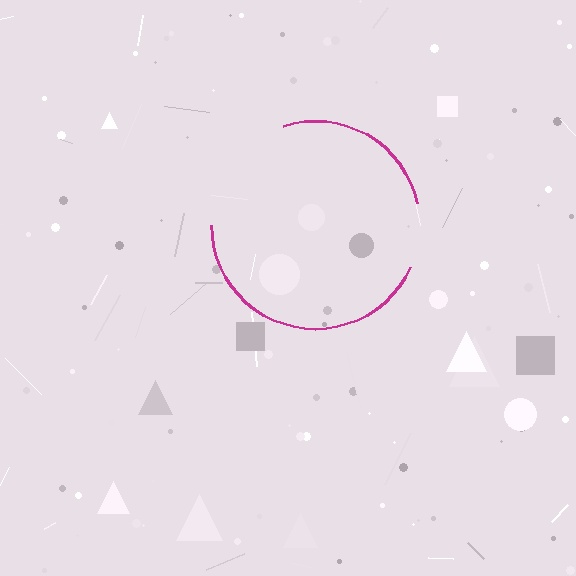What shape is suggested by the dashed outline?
The dashed outline suggests a circle.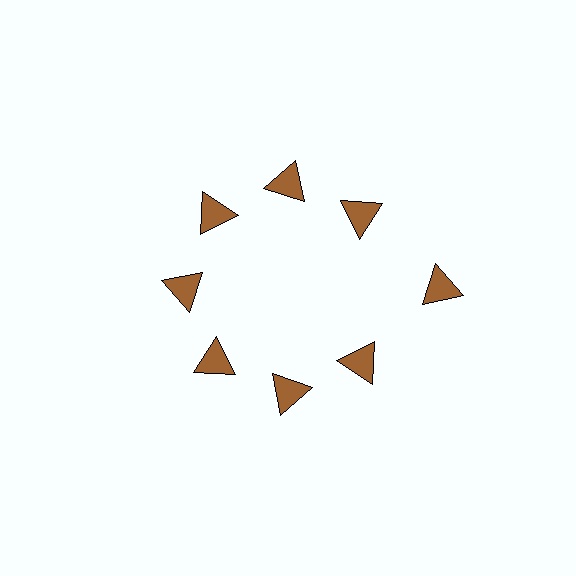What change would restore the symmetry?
The symmetry would be restored by moving it inward, back onto the ring so that all 8 triangles sit at equal angles and equal distance from the center.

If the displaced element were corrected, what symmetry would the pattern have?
It would have 8-fold rotational symmetry — the pattern would map onto itself every 45 degrees.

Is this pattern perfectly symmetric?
No. The 8 brown triangles are arranged in a ring, but one element near the 3 o'clock position is pushed outward from the center, breaking the 8-fold rotational symmetry.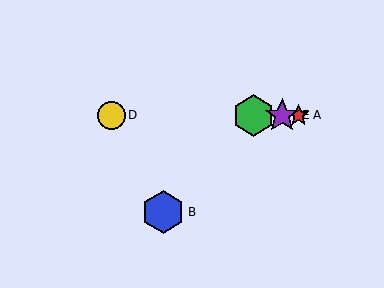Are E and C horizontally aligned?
Yes, both are at y≈115.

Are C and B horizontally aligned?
No, C is at y≈115 and B is at y≈212.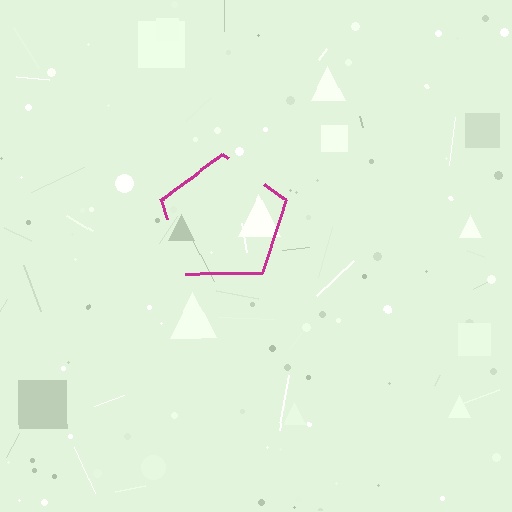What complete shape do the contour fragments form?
The contour fragments form a pentagon.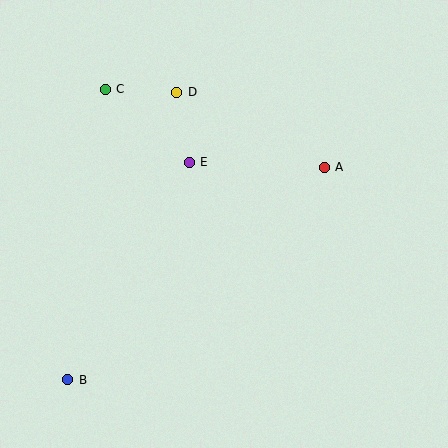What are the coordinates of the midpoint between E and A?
The midpoint between E and A is at (257, 165).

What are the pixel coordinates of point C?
Point C is at (105, 89).